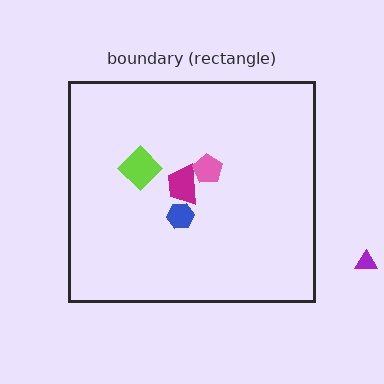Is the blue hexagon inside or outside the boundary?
Inside.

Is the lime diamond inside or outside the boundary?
Inside.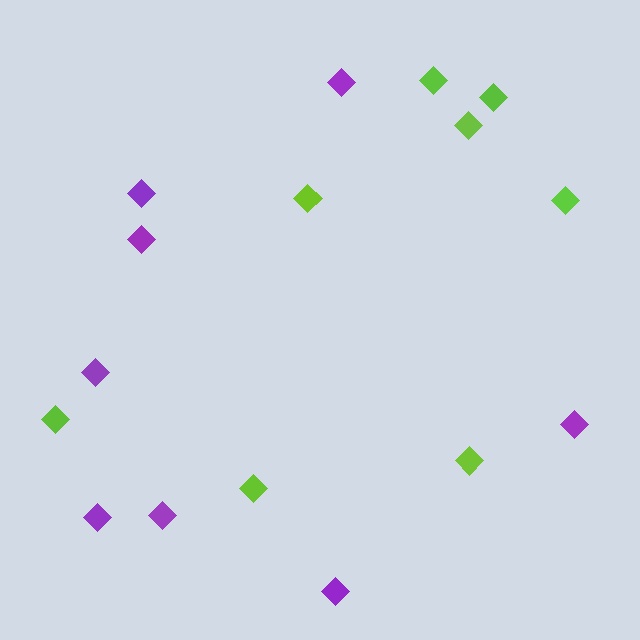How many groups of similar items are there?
There are 2 groups: one group of purple diamonds (8) and one group of lime diamonds (8).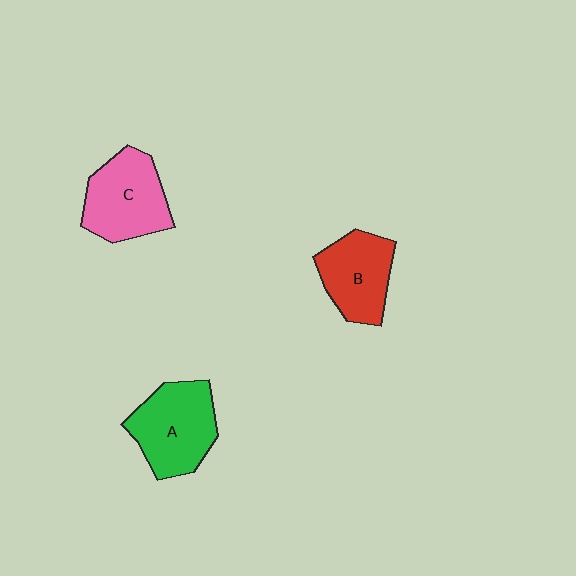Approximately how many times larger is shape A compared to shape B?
Approximately 1.2 times.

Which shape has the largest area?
Shape A (green).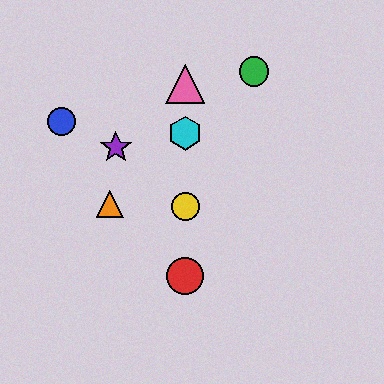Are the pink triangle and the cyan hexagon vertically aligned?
Yes, both are at x≈185.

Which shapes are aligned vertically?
The red circle, the yellow circle, the cyan hexagon, the pink triangle are aligned vertically.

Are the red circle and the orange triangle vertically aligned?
No, the red circle is at x≈185 and the orange triangle is at x≈110.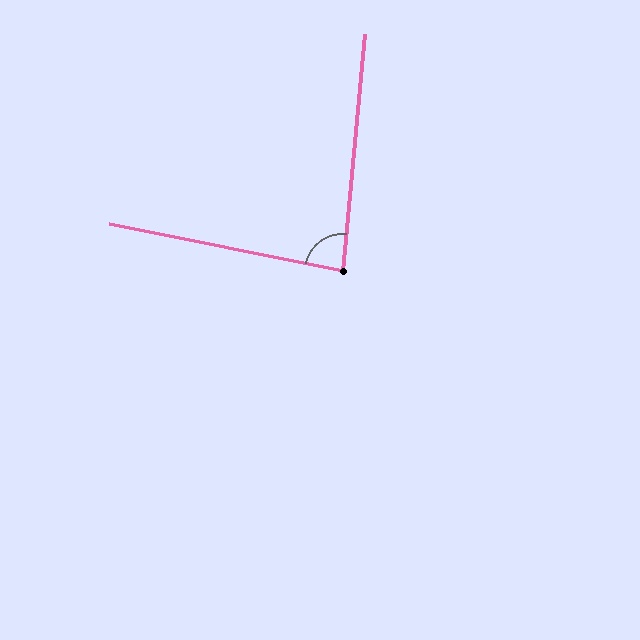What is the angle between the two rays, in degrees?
Approximately 84 degrees.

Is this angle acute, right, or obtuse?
It is acute.